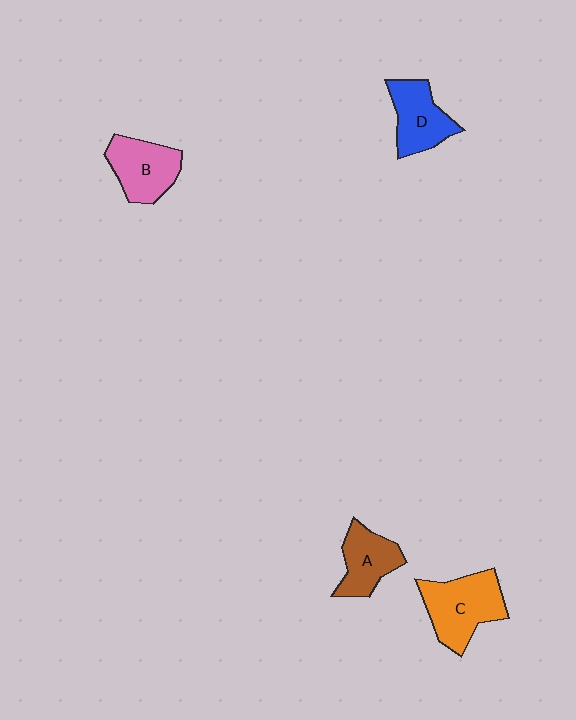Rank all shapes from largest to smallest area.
From largest to smallest: C (orange), B (pink), D (blue), A (brown).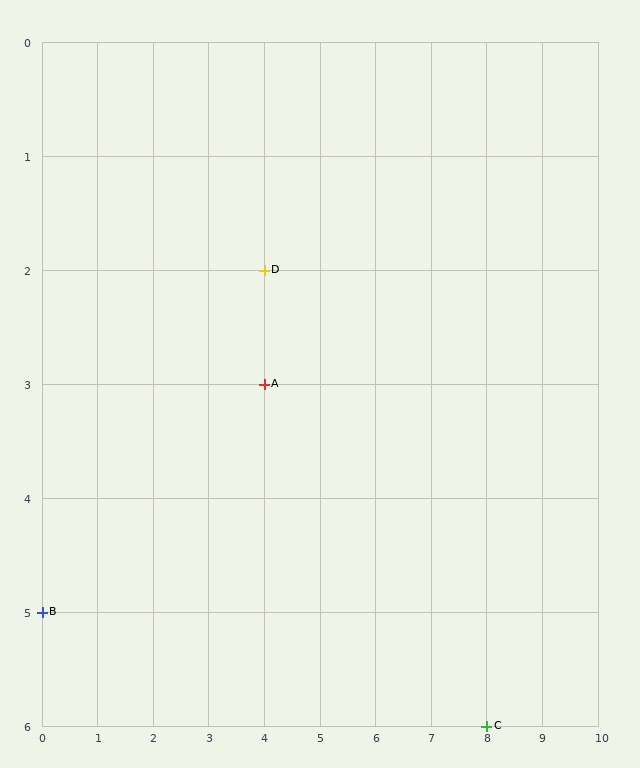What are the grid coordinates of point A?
Point A is at grid coordinates (4, 3).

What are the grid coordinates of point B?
Point B is at grid coordinates (0, 5).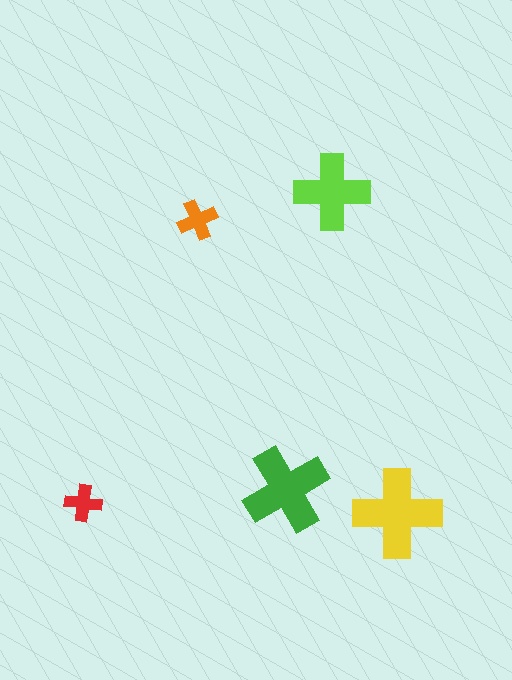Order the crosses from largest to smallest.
the yellow one, the green one, the lime one, the orange one, the red one.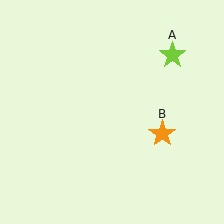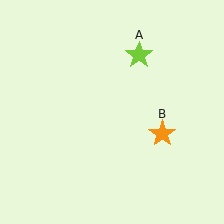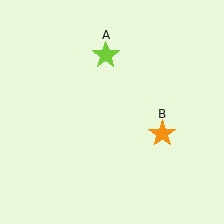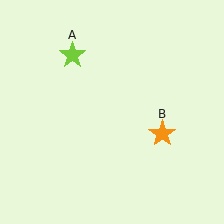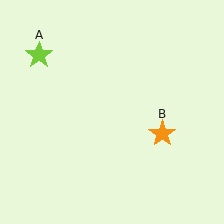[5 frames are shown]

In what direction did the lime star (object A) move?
The lime star (object A) moved left.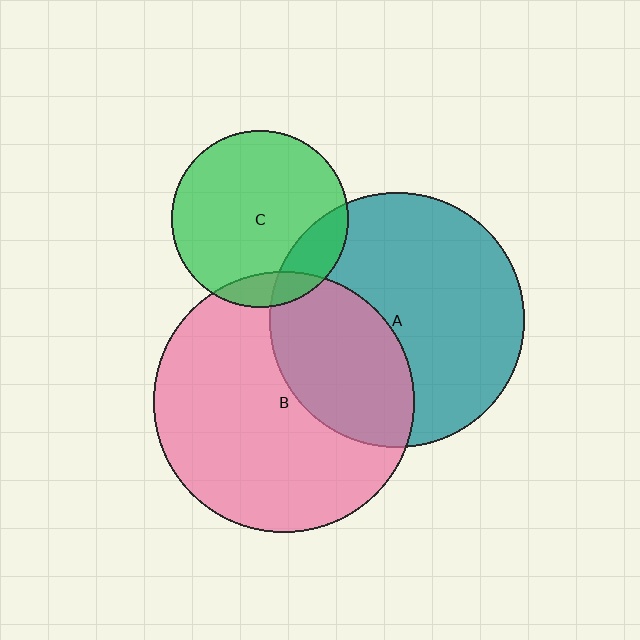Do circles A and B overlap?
Yes.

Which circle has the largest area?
Circle B (pink).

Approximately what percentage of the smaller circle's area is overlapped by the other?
Approximately 35%.